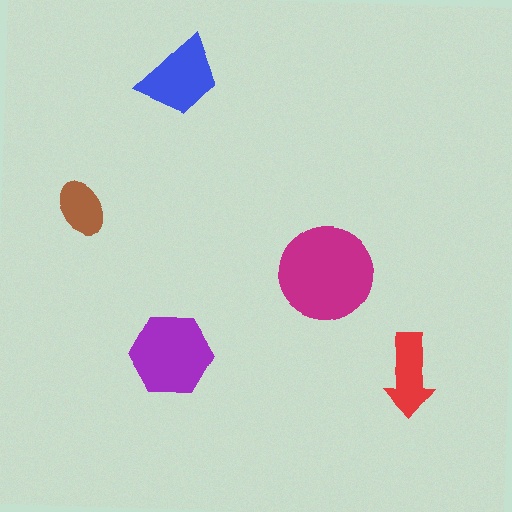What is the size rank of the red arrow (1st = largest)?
4th.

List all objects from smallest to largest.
The brown ellipse, the red arrow, the blue trapezoid, the purple hexagon, the magenta circle.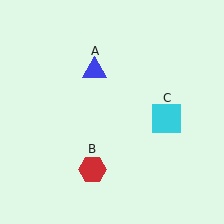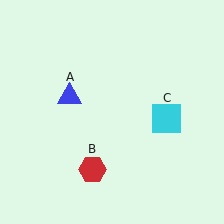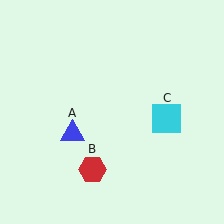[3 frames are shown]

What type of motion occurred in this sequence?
The blue triangle (object A) rotated counterclockwise around the center of the scene.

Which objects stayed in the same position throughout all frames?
Red hexagon (object B) and cyan square (object C) remained stationary.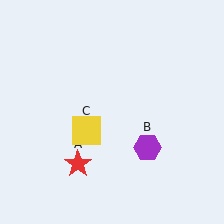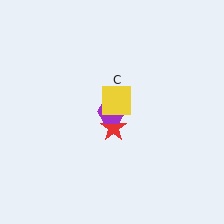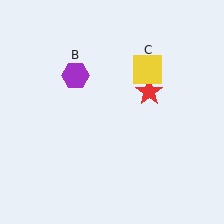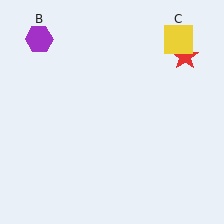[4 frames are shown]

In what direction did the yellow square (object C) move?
The yellow square (object C) moved up and to the right.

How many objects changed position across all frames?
3 objects changed position: red star (object A), purple hexagon (object B), yellow square (object C).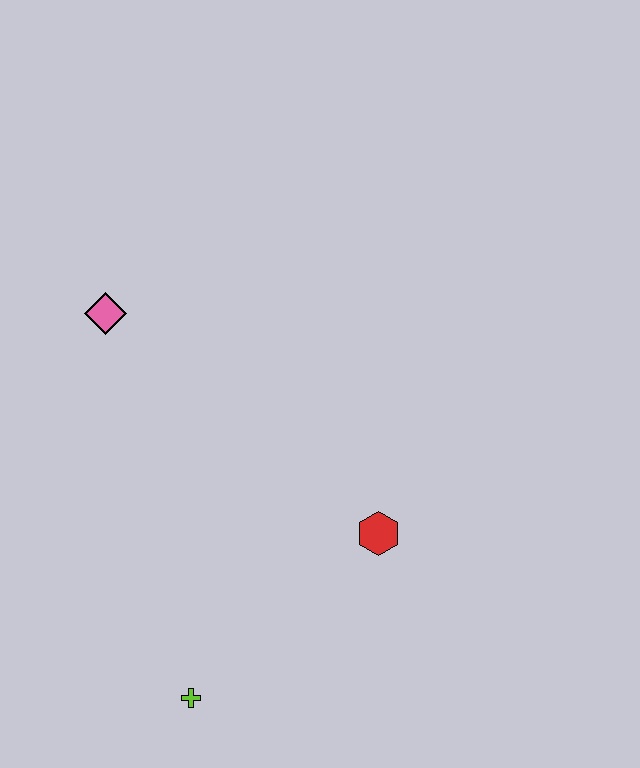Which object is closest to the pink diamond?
The red hexagon is closest to the pink diamond.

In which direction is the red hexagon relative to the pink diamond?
The red hexagon is to the right of the pink diamond.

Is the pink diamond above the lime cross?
Yes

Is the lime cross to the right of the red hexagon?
No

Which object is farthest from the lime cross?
The pink diamond is farthest from the lime cross.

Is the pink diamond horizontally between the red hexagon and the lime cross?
No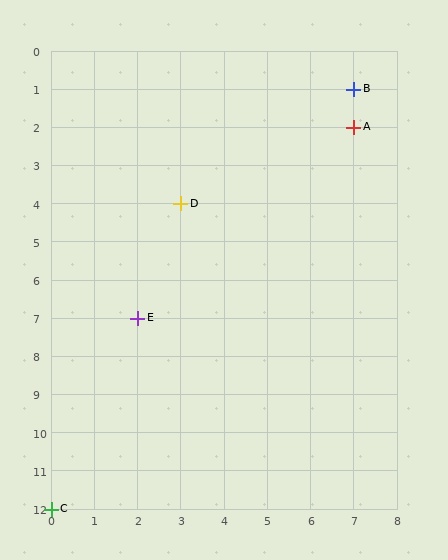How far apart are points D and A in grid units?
Points D and A are 4 columns and 2 rows apart (about 4.5 grid units diagonally).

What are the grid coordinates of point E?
Point E is at grid coordinates (2, 7).